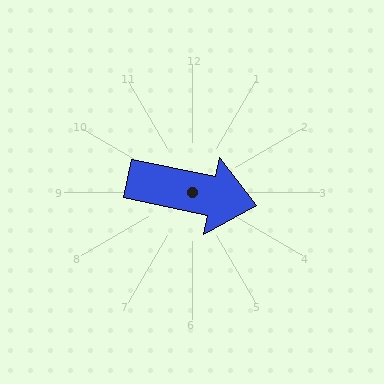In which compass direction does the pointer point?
East.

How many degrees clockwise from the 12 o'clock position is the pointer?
Approximately 102 degrees.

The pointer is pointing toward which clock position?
Roughly 3 o'clock.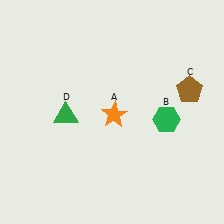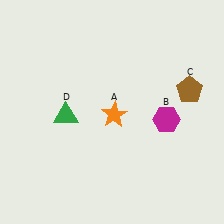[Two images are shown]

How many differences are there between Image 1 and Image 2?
There is 1 difference between the two images.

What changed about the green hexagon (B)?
In Image 1, B is green. In Image 2, it changed to magenta.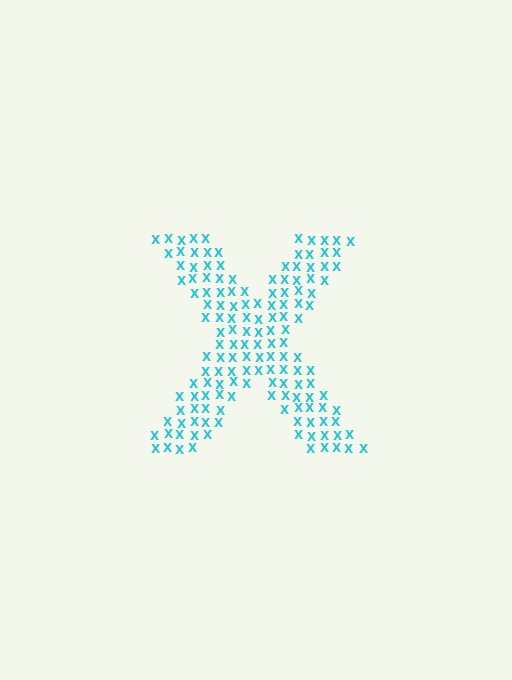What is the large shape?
The large shape is the letter X.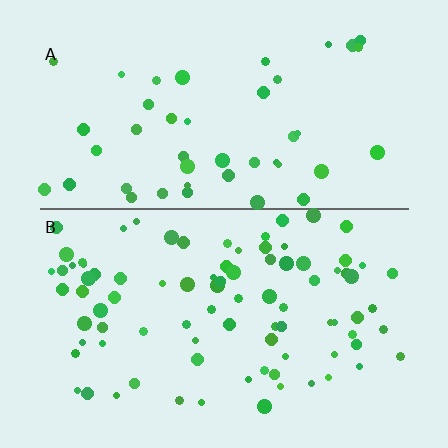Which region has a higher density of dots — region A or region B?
B (the bottom).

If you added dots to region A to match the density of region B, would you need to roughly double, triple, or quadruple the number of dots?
Approximately double.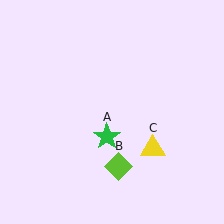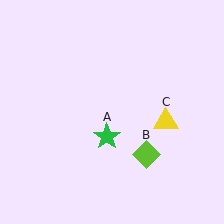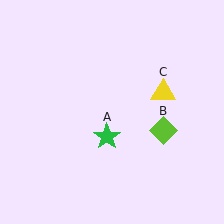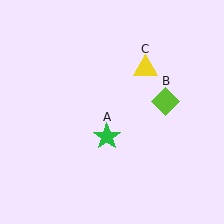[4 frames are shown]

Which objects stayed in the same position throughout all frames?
Green star (object A) remained stationary.